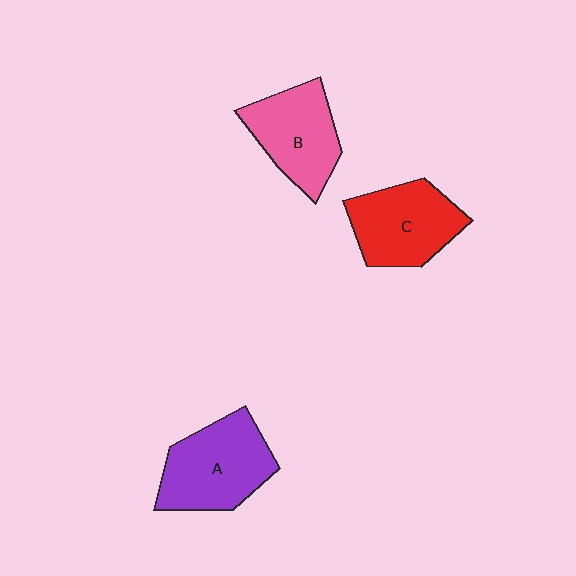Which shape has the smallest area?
Shape B (pink).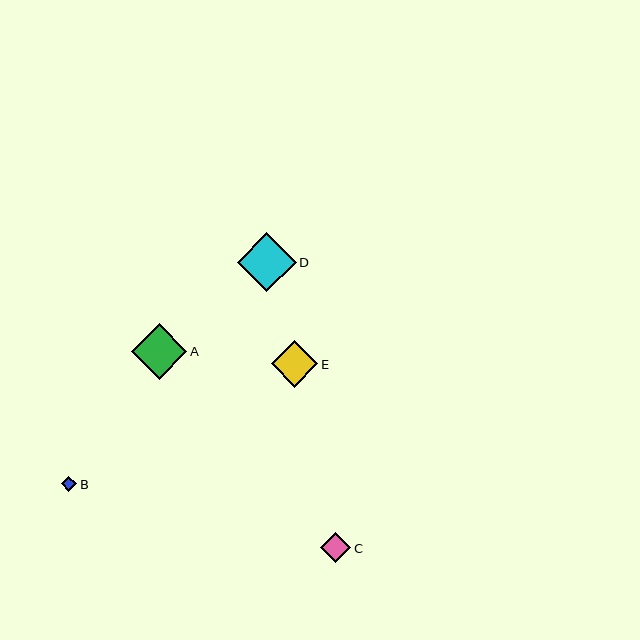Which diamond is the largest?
Diamond D is the largest with a size of approximately 59 pixels.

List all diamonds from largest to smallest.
From largest to smallest: D, A, E, C, B.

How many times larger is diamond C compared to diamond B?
Diamond C is approximately 1.9 times the size of diamond B.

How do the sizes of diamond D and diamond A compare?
Diamond D and diamond A are approximately the same size.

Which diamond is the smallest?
Diamond B is the smallest with a size of approximately 15 pixels.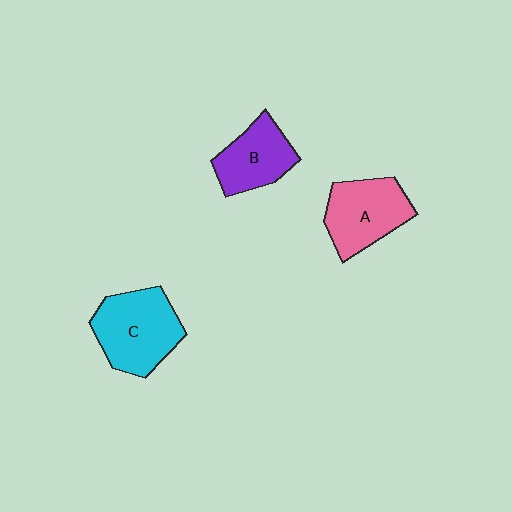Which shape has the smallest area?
Shape B (purple).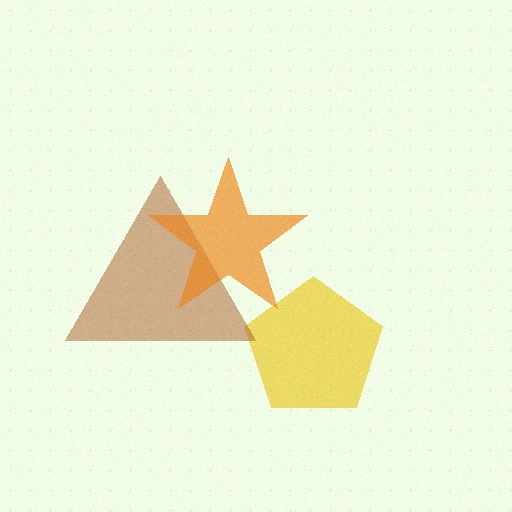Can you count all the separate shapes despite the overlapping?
Yes, there are 3 separate shapes.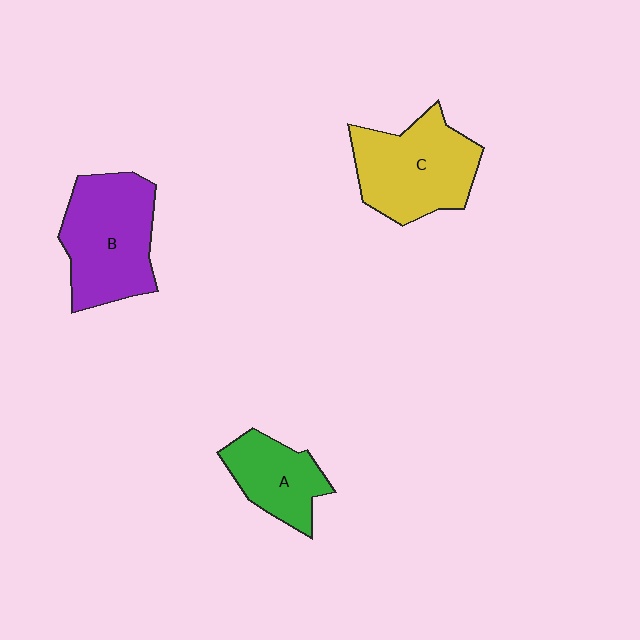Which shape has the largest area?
Shape B (purple).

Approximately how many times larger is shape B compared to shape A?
Approximately 1.7 times.